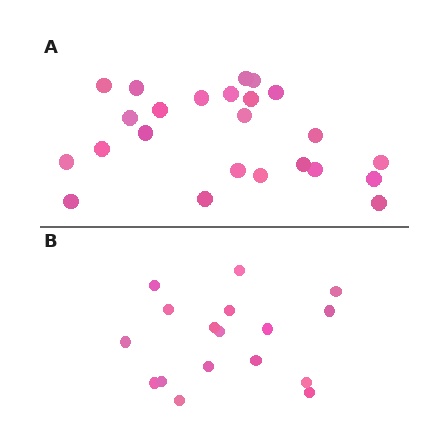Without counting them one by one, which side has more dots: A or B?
Region A (the top region) has more dots.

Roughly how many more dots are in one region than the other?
Region A has roughly 8 or so more dots than region B.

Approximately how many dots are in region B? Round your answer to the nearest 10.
About 20 dots. (The exact count is 17, which rounds to 20.)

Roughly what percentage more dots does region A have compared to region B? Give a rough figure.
About 40% more.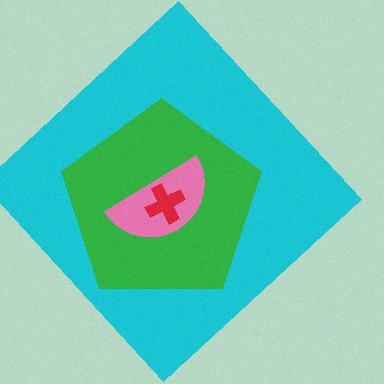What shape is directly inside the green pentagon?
The pink semicircle.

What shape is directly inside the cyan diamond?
The green pentagon.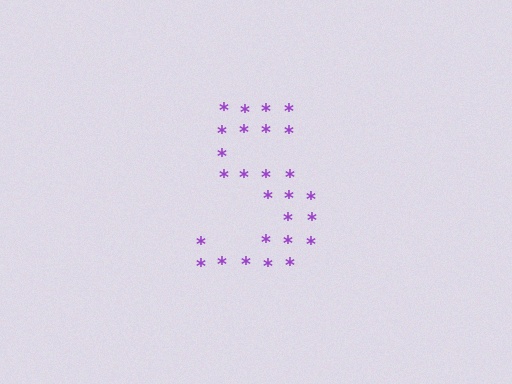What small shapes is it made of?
It is made of small asterisks.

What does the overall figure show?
The overall figure shows the digit 5.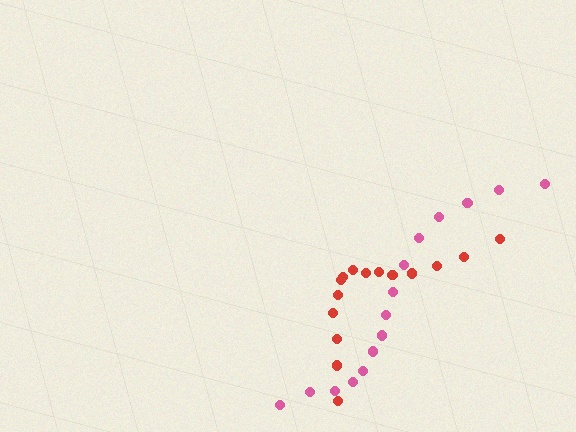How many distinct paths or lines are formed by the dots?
There are 2 distinct paths.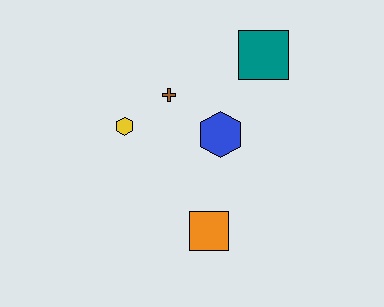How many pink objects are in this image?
There are no pink objects.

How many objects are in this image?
There are 5 objects.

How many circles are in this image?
There are no circles.